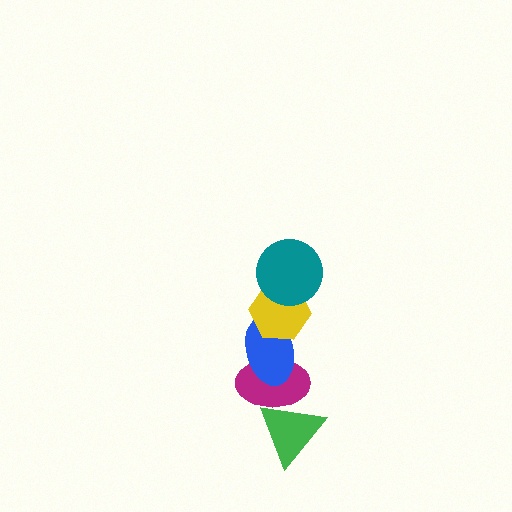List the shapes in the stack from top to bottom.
From top to bottom: the teal circle, the yellow hexagon, the blue ellipse, the magenta ellipse, the green triangle.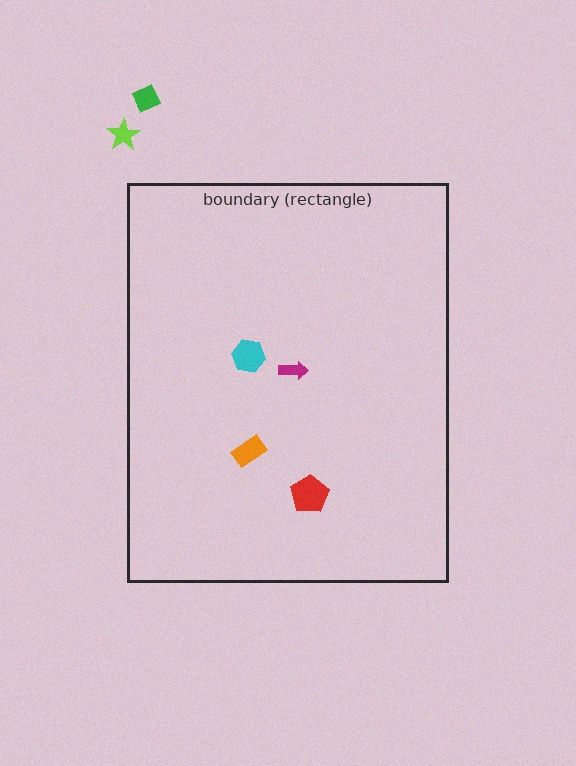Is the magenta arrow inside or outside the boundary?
Inside.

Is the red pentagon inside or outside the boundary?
Inside.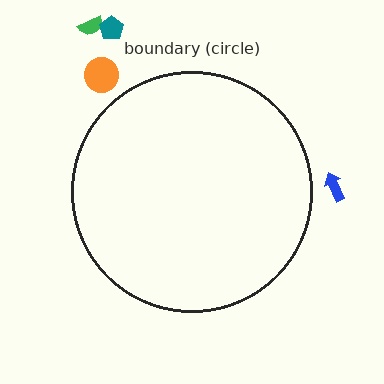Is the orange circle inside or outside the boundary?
Outside.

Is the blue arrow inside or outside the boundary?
Outside.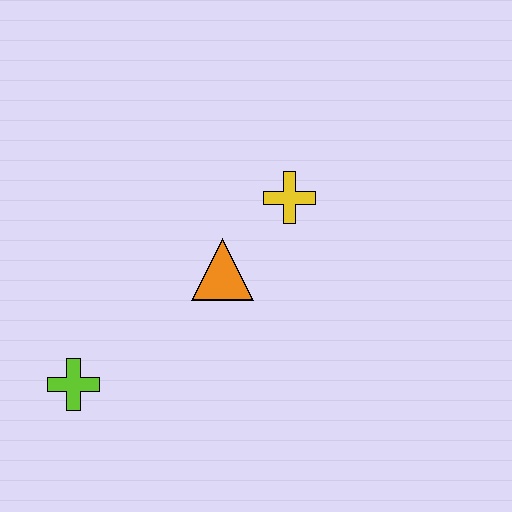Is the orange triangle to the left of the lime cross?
No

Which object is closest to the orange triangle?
The yellow cross is closest to the orange triangle.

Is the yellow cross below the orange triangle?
No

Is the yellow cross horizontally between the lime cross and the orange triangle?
No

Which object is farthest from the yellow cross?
The lime cross is farthest from the yellow cross.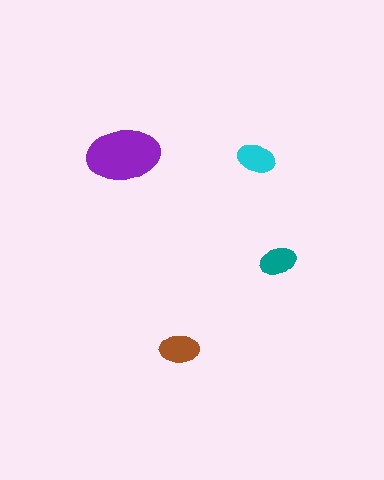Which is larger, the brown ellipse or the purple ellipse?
The purple one.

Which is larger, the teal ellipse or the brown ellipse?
The brown one.